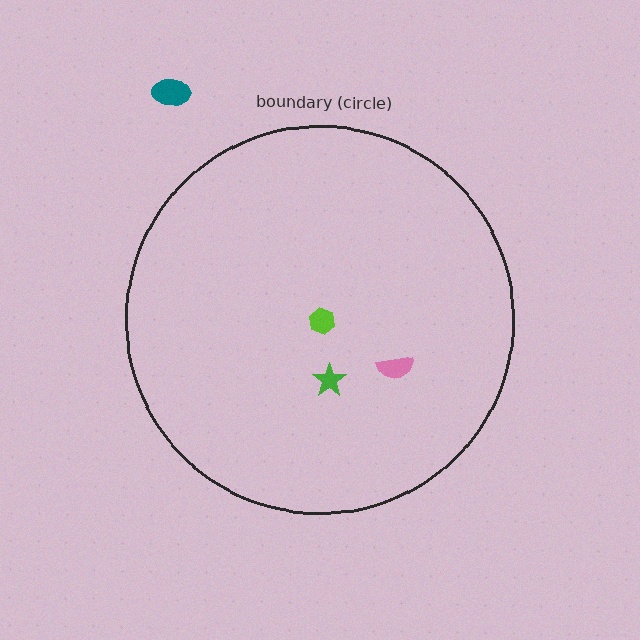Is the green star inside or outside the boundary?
Inside.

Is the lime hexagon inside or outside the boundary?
Inside.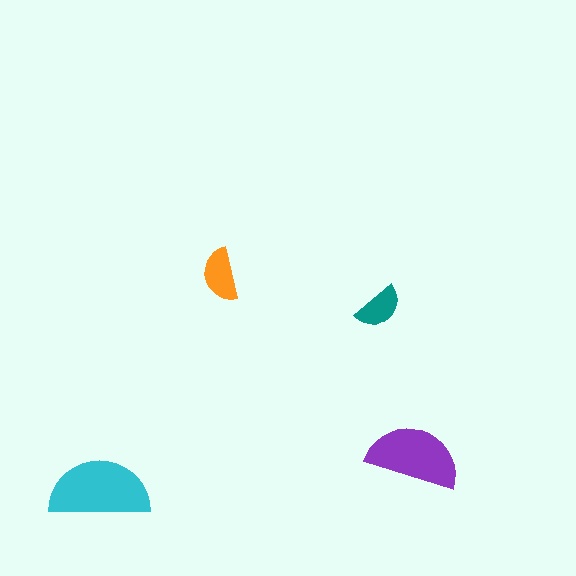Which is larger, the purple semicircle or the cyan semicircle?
The cyan one.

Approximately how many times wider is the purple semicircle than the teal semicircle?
About 2 times wider.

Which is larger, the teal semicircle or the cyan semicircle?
The cyan one.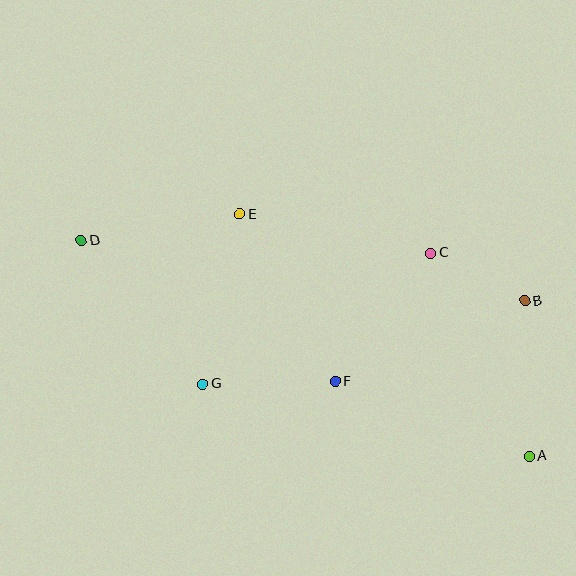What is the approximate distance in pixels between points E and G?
The distance between E and G is approximately 174 pixels.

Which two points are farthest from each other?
Points A and D are farthest from each other.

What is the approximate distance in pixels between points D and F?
The distance between D and F is approximately 290 pixels.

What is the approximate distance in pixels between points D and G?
The distance between D and G is approximately 188 pixels.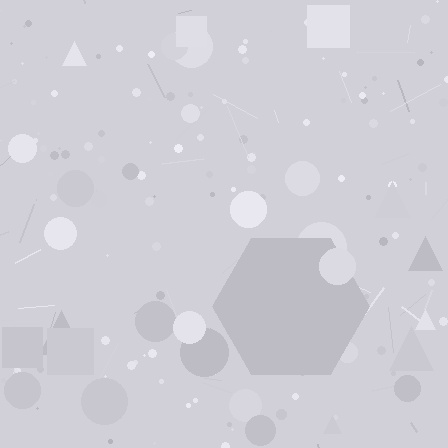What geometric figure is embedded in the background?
A hexagon is embedded in the background.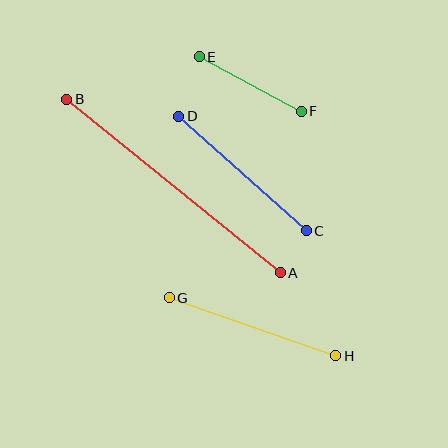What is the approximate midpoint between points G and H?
The midpoint is at approximately (252, 327) pixels.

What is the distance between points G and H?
The distance is approximately 177 pixels.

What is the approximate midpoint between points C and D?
The midpoint is at approximately (243, 174) pixels.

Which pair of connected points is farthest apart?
Points A and B are farthest apart.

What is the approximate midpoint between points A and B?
The midpoint is at approximately (174, 186) pixels.